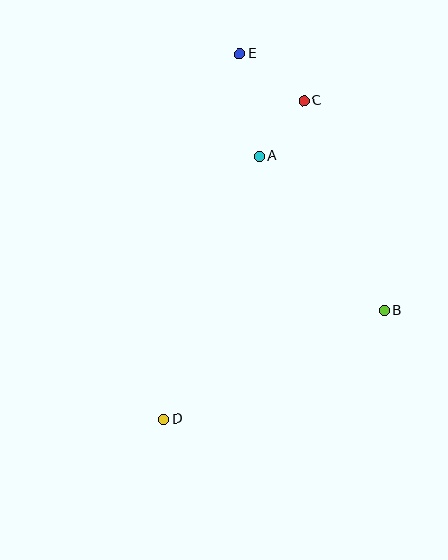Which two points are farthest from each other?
Points D and E are farthest from each other.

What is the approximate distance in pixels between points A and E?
The distance between A and E is approximately 104 pixels.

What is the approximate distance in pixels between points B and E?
The distance between B and E is approximately 294 pixels.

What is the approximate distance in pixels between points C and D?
The distance between C and D is approximately 348 pixels.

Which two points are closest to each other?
Points A and C are closest to each other.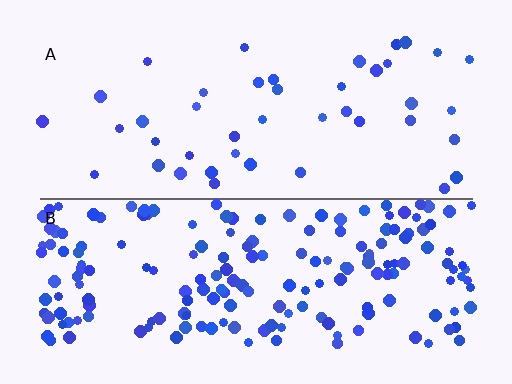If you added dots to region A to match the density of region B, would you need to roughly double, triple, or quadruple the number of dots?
Approximately quadruple.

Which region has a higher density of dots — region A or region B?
B (the bottom).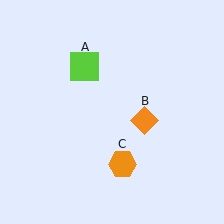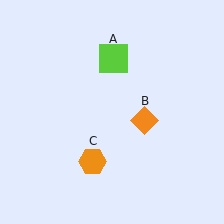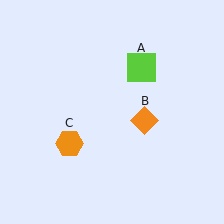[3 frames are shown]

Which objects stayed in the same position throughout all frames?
Orange diamond (object B) remained stationary.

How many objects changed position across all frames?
2 objects changed position: lime square (object A), orange hexagon (object C).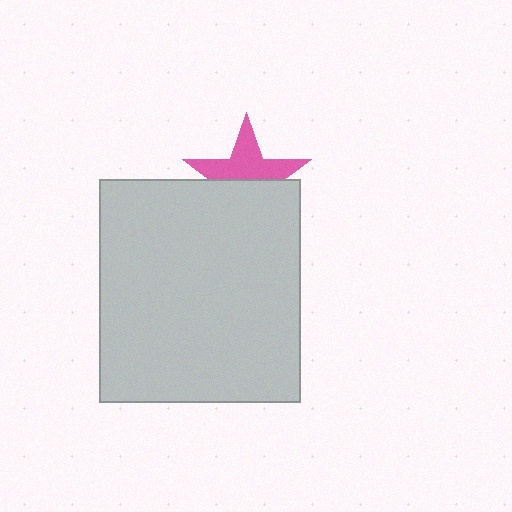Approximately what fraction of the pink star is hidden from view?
Roughly 48% of the pink star is hidden behind the light gray rectangle.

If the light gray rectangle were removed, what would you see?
You would see the complete pink star.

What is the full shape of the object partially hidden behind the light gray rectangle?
The partially hidden object is a pink star.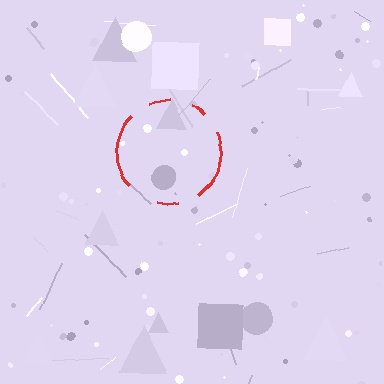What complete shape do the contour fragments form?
The contour fragments form a circle.